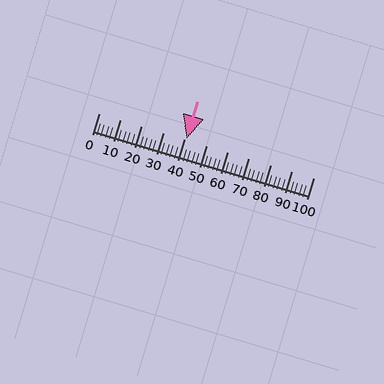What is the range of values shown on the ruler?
The ruler shows values from 0 to 100.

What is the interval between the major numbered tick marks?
The major tick marks are spaced 10 units apart.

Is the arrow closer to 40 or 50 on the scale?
The arrow is closer to 40.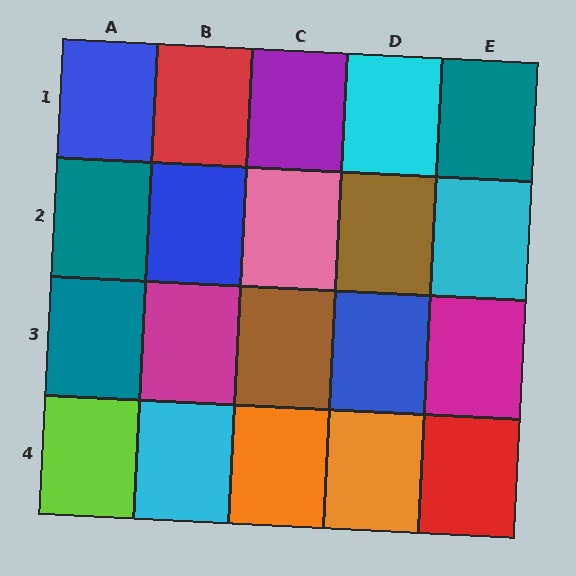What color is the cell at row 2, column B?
Blue.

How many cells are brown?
2 cells are brown.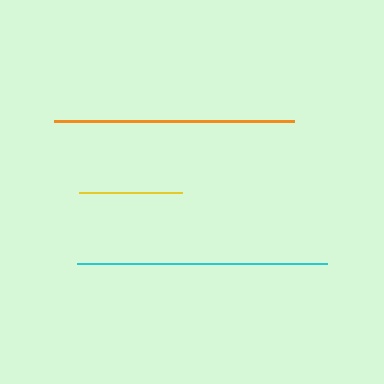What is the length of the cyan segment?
The cyan segment is approximately 250 pixels long.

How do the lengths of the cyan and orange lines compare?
The cyan and orange lines are approximately the same length.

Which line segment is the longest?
The cyan line is the longest at approximately 250 pixels.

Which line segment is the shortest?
The yellow line is the shortest at approximately 103 pixels.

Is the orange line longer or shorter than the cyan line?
The cyan line is longer than the orange line.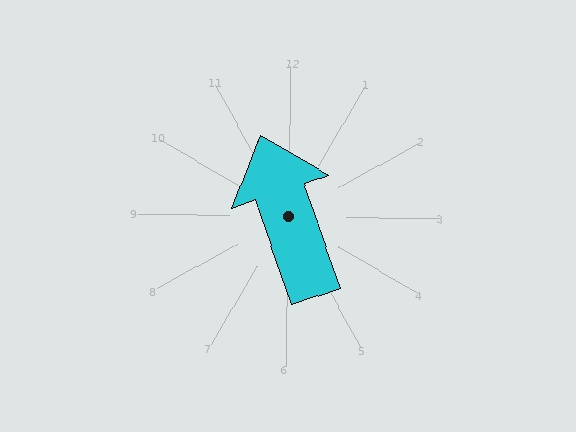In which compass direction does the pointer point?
North.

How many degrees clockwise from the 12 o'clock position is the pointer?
Approximately 340 degrees.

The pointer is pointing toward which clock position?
Roughly 11 o'clock.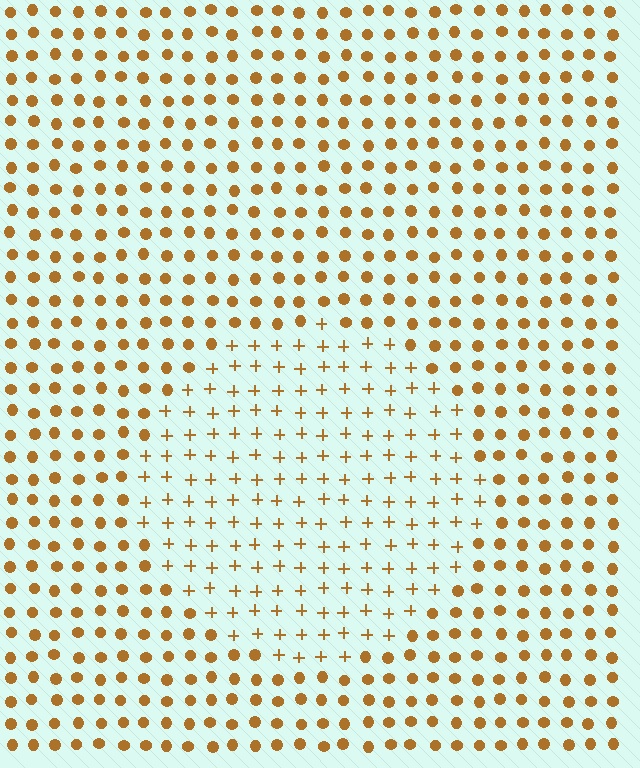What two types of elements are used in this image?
The image uses plus signs inside the circle region and circles outside it.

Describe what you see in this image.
The image is filled with small brown elements arranged in a uniform grid. A circle-shaped region contains plus signs, while the surrounding area contains circles. The boundary is defined purely by the change in element shape.